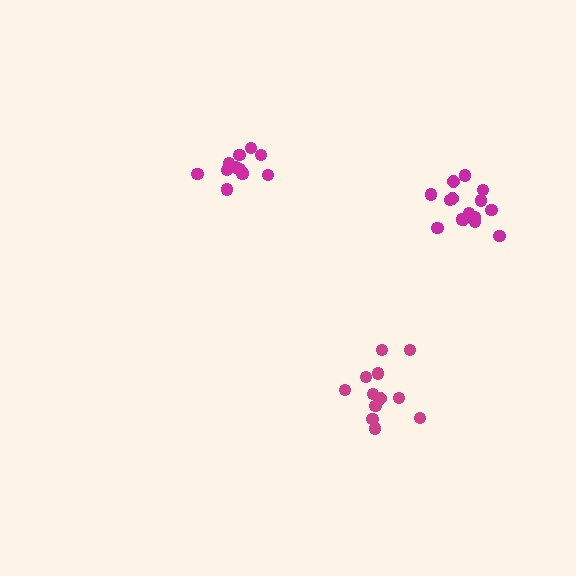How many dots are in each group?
Group 1: 12 dots, Group 2: 12 dots, Group 3: 15 dots (39 total).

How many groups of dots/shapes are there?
There are 3 groups.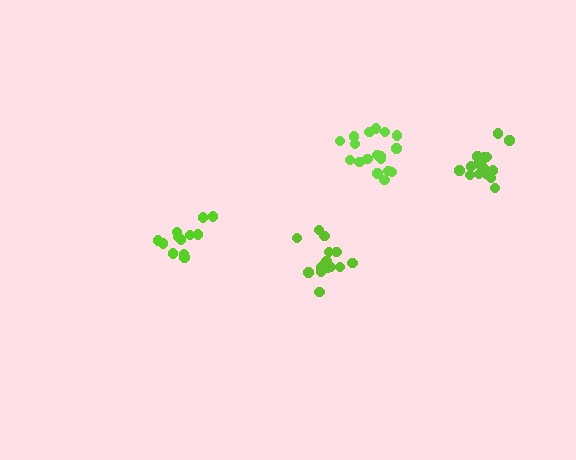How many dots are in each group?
Group 1: 18 dots, Group 2: 15 dots, Group 3: 12 dots, Group 4: 17 dots (62 total).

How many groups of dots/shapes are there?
There are 4 groups.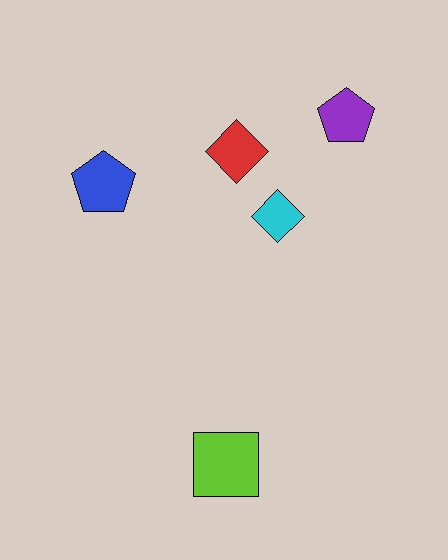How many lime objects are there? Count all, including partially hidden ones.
There is 1 lime object.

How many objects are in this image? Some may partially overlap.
There are 5 objects.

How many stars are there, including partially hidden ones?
There are no stars.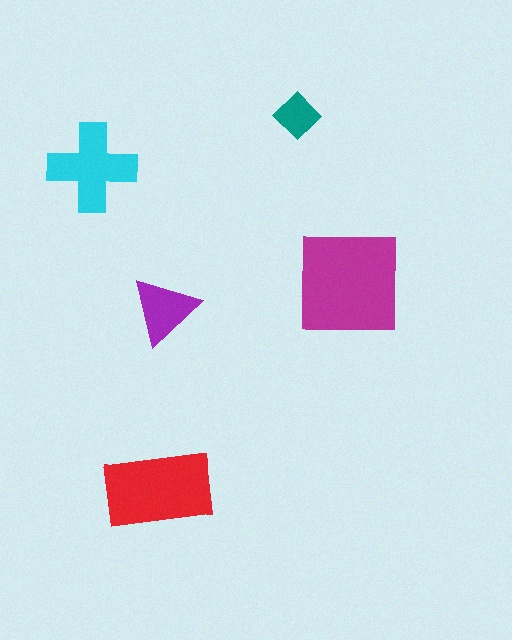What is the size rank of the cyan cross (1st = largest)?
3rd.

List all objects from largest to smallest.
The magenta square, the red rectangle, the cyan cross, the purple triangle, the teal diamond.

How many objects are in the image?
There are 5 objects in the image.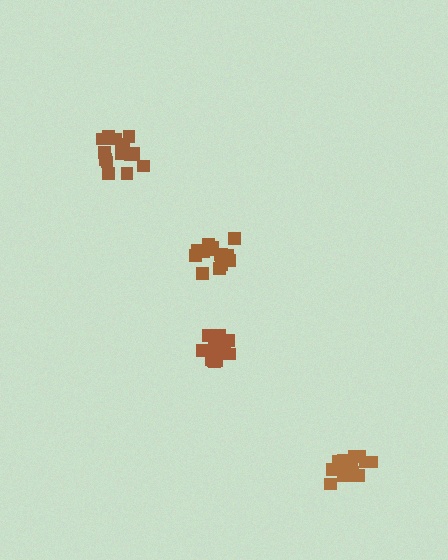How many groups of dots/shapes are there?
There are 4 groups.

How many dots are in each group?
Group 1: 15 dots, Group 2: 15 dots, Group 3: 16 dots, Group 4: 14 dots (60 total).